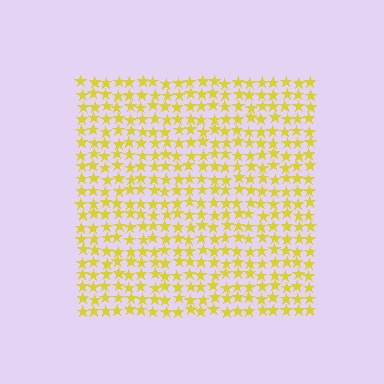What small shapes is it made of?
It is made of small stars.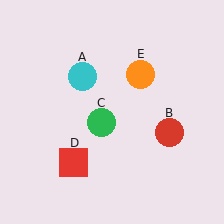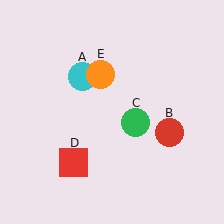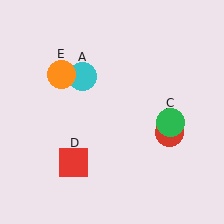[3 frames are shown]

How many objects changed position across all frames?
2 objects changed position: green circle (object C), orange circle (object E).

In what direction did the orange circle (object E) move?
The orange circle (object E) moved left.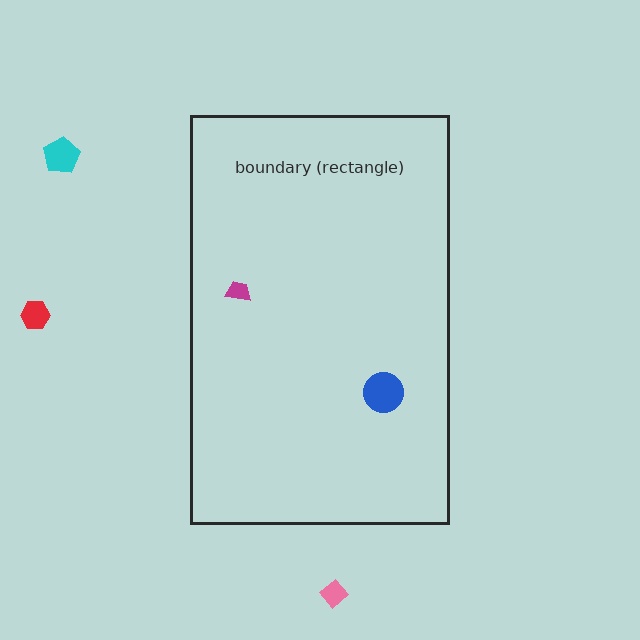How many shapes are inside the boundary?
2 inside, 3 outside.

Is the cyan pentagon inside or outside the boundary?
Outside.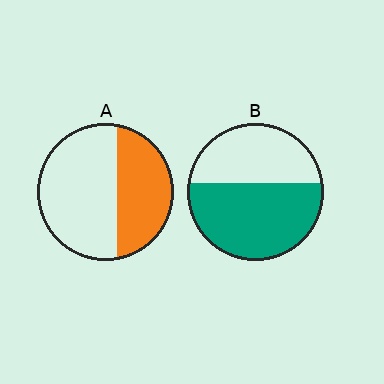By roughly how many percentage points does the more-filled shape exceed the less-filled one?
By roughly 20 percentage points (B over A).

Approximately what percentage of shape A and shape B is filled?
A is approximately 40% and B is approximately 60%.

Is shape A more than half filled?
No.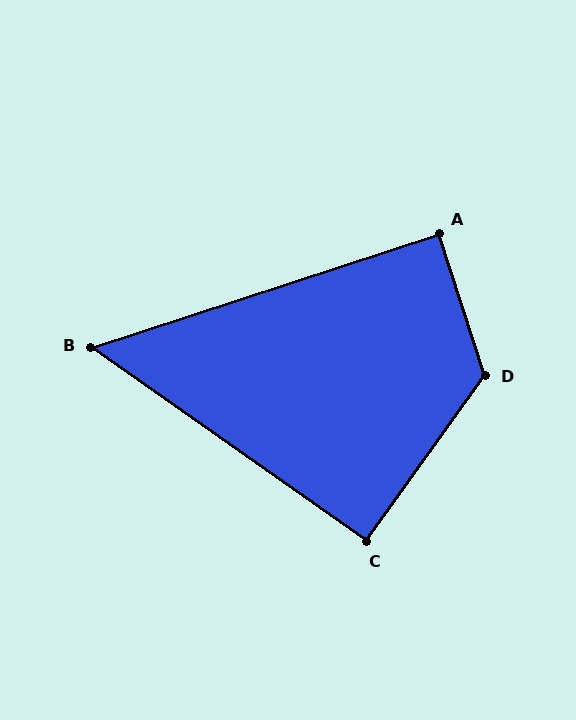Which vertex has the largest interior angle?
D, at approximately 127 degrees.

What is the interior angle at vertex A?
Approximately 90 degrees (approximately right).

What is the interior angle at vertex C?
Approximately 90 degrees (approximately right).